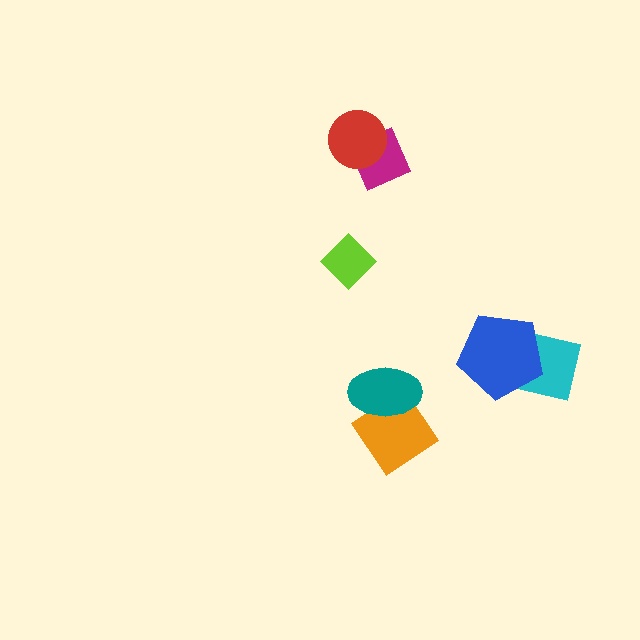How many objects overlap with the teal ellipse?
1 object overlaps with the teal ellipse.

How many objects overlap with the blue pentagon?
1 object overlaps with the blue pentagon.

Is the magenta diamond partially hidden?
Yes, it is partially covered by another shape.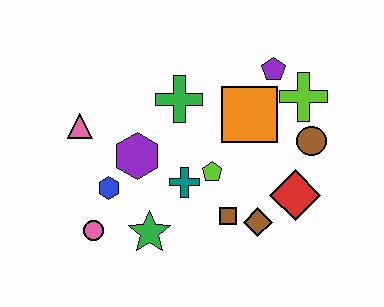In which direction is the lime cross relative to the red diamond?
The lime cross is above the red diamond.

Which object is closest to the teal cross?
The lime pentagon is closest to the teal cross.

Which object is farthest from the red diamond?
The pink triangle is farthest from the red diamond.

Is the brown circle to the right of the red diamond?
Yes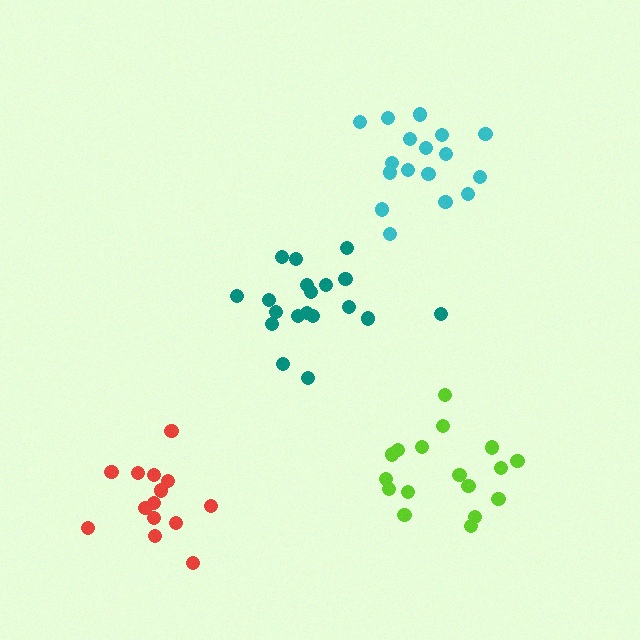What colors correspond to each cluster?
The clusters are colored: cyan, lime, red, teal.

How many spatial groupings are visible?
There are 4 spatial groupings.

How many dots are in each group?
Group 1: 17 dots, Group 2: 17 dots, Group 3: 14 dots, Group 4: 19 dots (67 total).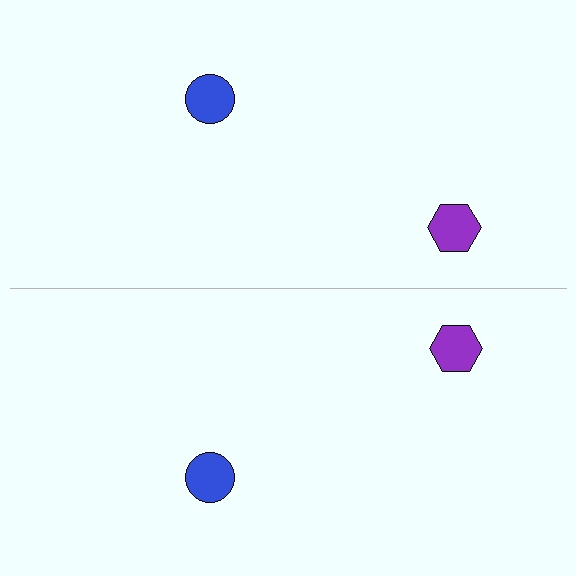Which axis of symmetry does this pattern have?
The pattern has a horizontal axis of symmetry running through the center of the image.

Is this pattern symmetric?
Yes, this pattern has bilateral (reflection) symmetry.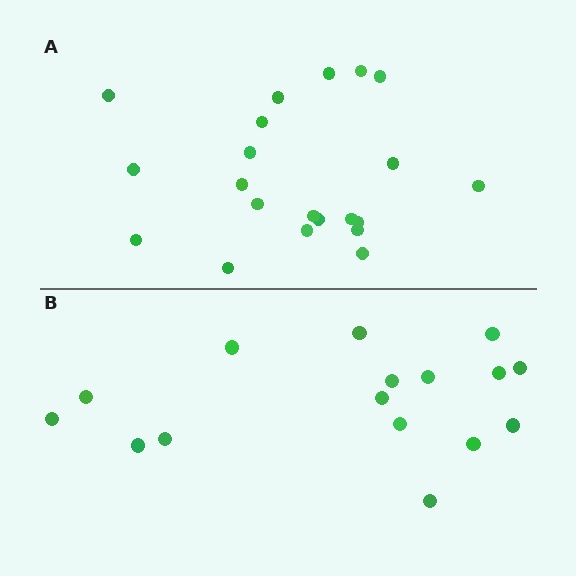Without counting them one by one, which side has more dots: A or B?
Region A (the top region) has more dots.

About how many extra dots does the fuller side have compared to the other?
Region A has about 5 more dots than region B.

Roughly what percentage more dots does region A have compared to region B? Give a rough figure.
About 30% more.